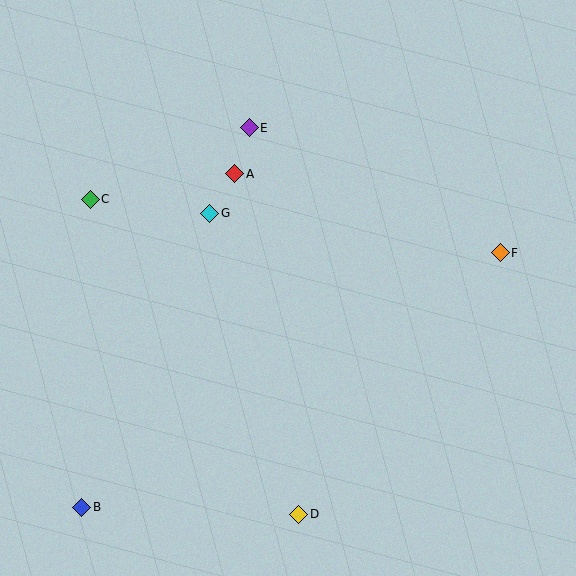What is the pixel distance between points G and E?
The distance between G and E is 94 pixels.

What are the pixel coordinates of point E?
Point E is at (249, 128).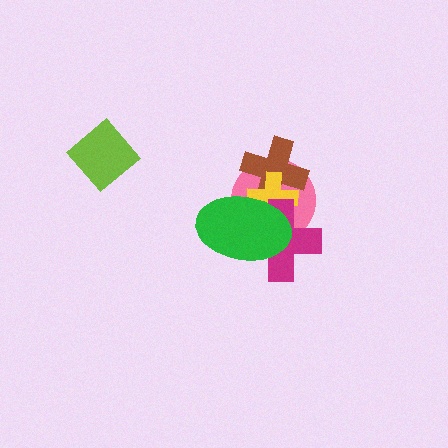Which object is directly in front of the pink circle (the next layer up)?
The brown cross is directly in front of the pink circle.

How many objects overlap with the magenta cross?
3 objects overlap with the magenta cross.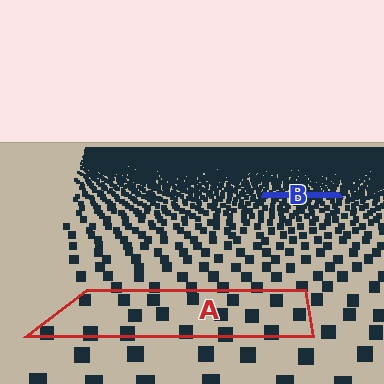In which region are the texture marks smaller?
The texture marks are smaller in region B, because it is farther away.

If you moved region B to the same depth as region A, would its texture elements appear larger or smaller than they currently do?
They would appear larger. At a closer depth, the same texture elements are projected at a bigger on-screen size.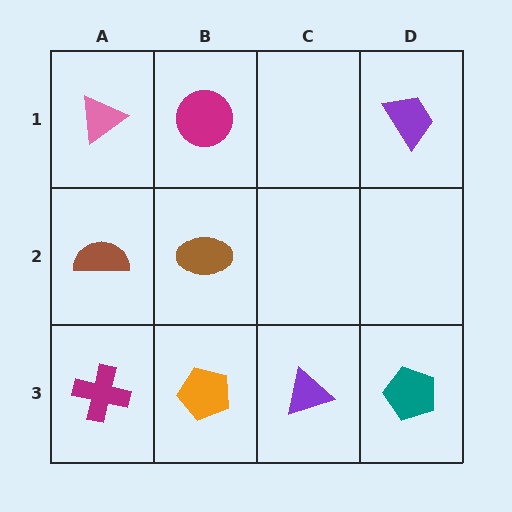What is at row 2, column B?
A brown ellipse.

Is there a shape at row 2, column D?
No, that cell is empty.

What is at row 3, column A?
A magenta cross.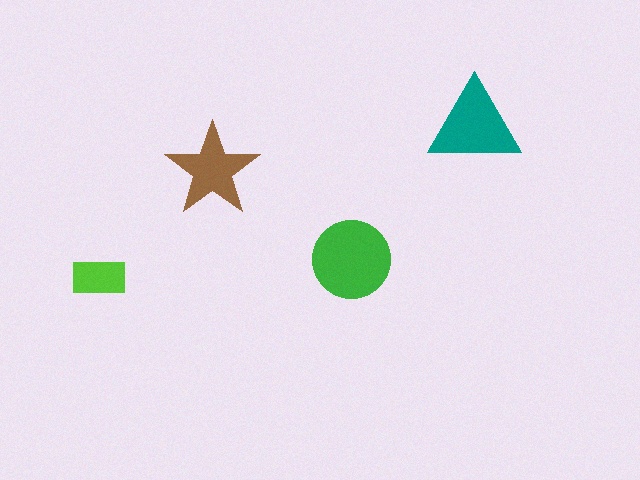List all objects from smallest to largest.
The lime rectangle, the brown star, the teal triangle, the green circle.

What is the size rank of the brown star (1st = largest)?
3rd.